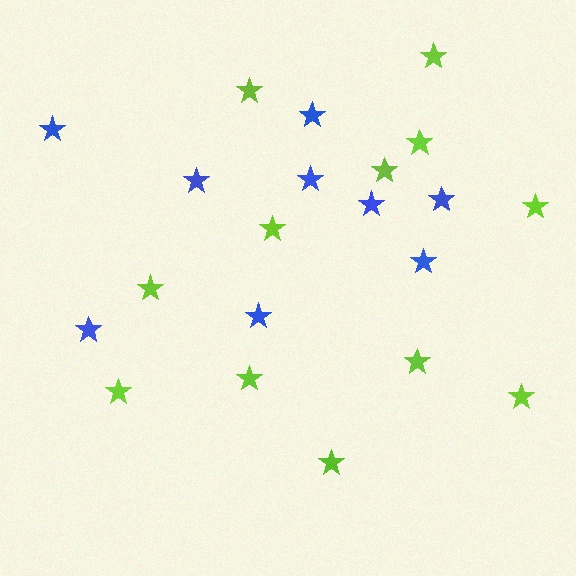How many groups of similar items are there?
There are 2 groups: one group of blue stars (9) and one group of lime stars (12).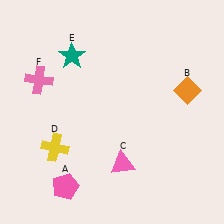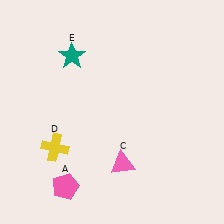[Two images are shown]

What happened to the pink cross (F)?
The pink cross (F) was removed in Image 2. It was in the top-left area of Image 1.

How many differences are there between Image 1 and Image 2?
There are 2 differences between the two images.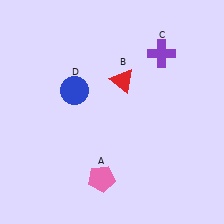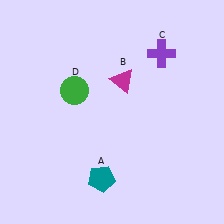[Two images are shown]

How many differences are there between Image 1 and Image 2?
There are 3 differences between the two images.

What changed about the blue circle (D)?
In Image 1, D is blue. In Image 2, it changed to green.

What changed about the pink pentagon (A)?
In Image 1, A is pink. In Image 2, it changed to teal.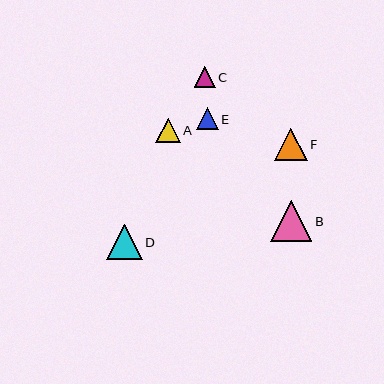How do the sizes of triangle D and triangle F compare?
Triangle D and triangle F are approximately the same size.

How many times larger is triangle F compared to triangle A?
Triangle F is approximately 1.3 times the size of triangle A.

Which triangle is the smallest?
Triangle C is the smallest with a size of approximately 21 pixels.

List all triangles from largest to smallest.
From largest to smallest: B, D, F, A, E, C.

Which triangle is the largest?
Triangle B is the largest with a size of approximately 41 pixels.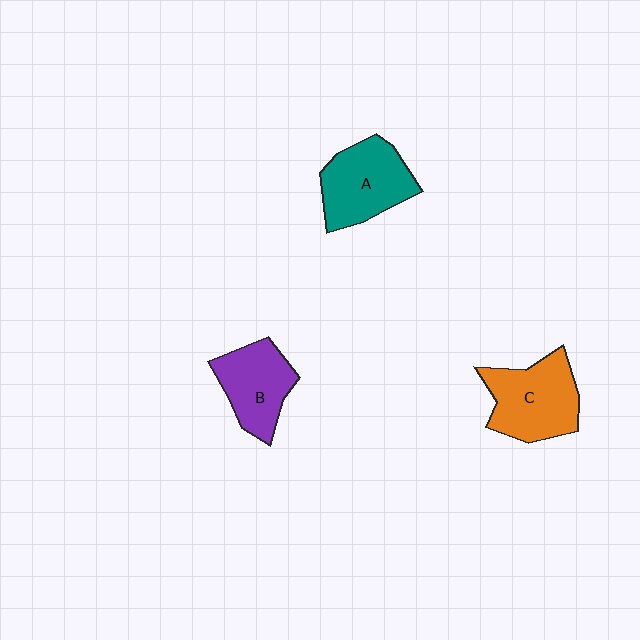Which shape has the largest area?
Shape C (orange).